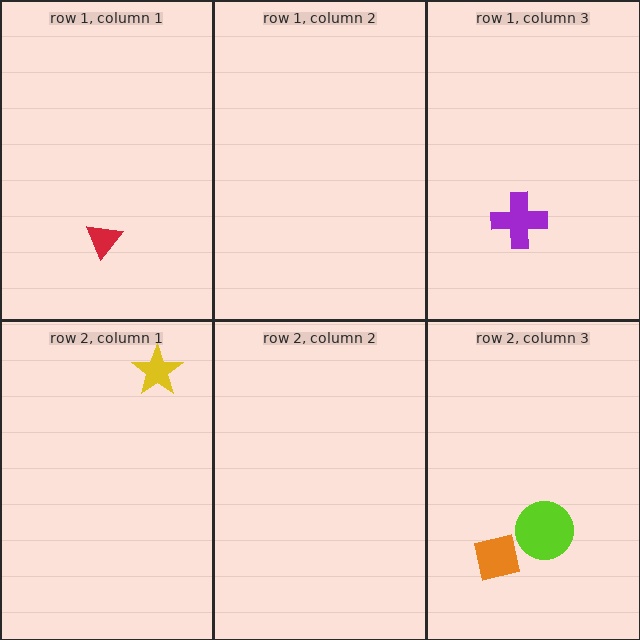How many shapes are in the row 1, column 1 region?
1.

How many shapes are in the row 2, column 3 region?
2.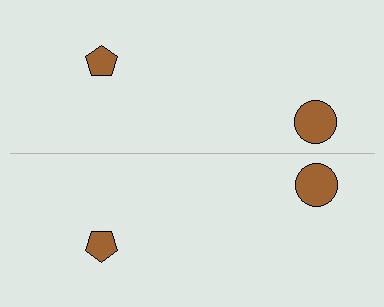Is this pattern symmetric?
Yes, this pattern has bilateral (reflection) symmetry.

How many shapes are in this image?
There are 4 shapes in this image.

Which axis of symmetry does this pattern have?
The pattern has a horizontal axis of symmetry running through the center of the image.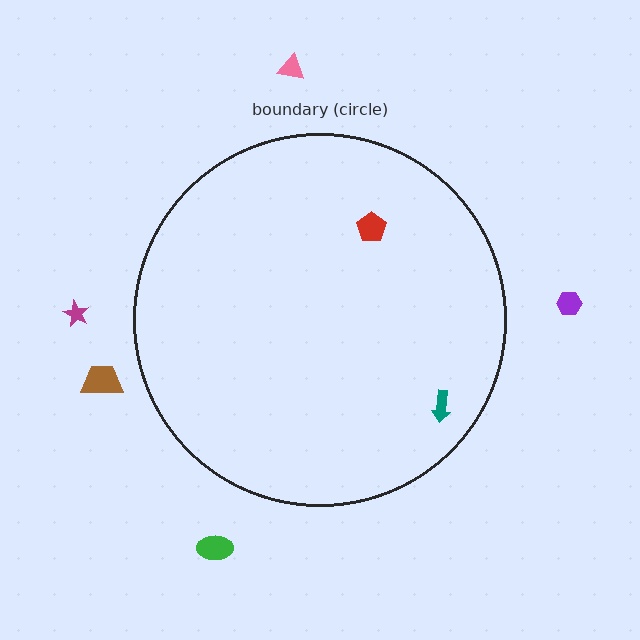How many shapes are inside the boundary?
2 inside, 5 outside.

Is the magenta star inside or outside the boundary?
Outside.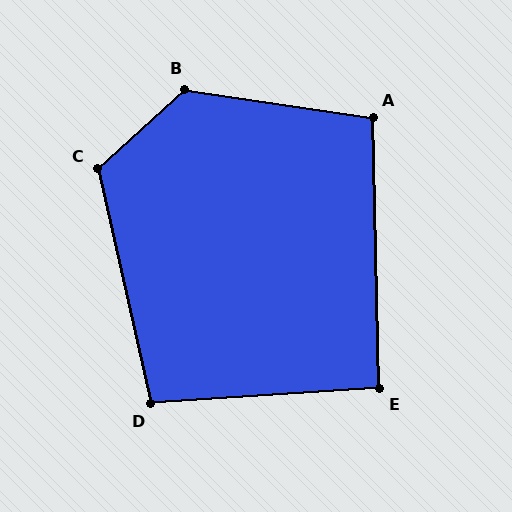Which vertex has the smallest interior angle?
E, at approximately 92 degrees.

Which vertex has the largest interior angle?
B, at approximately 129 degrees.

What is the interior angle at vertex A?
Approximately 100 degrees (obtuse).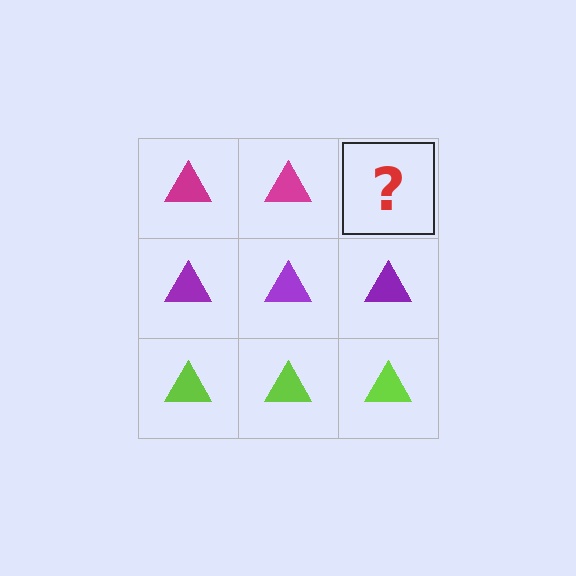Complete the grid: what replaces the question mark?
The question mark should be replaced with a magenta triangle.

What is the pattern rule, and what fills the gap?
The rule is that each row has a consistent color. The gap should be filled with a magenta triangle.